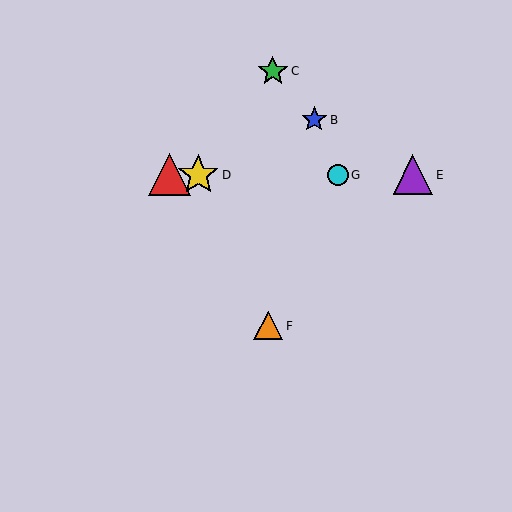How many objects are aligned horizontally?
4 objects (A, D, E, G) are aligned horizontally.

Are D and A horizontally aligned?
Yes, both are at y≈175.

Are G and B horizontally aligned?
No, G is at y≈175 and B is at y≈120.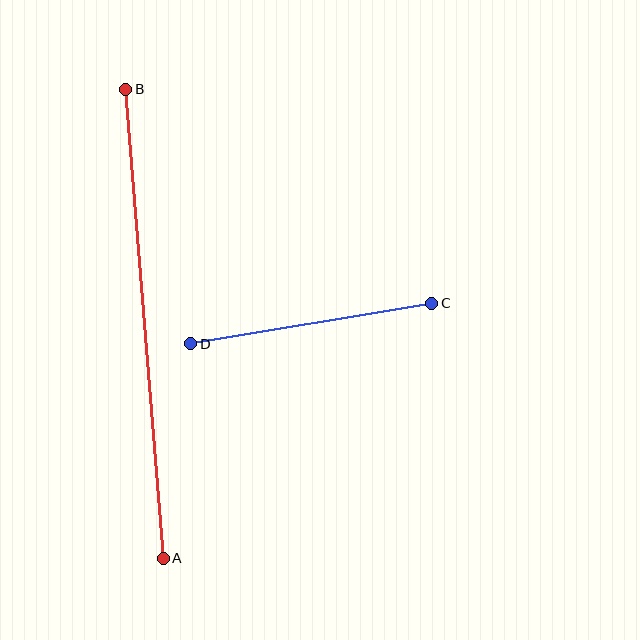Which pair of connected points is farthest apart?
Points A and B are farthest apart.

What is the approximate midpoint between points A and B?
The midpoint is at approximately (145, 324) pixels.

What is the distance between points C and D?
The distance is approximately 244 pixels.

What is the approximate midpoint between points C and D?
The midpoint is at approximately (311, 323) pixels.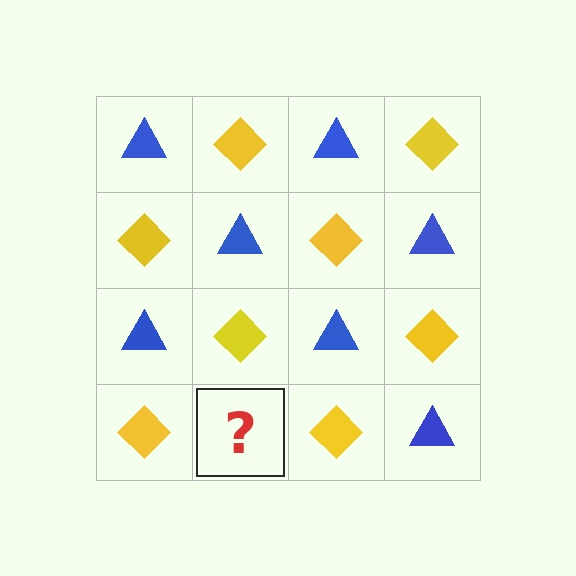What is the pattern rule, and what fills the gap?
The rule is that it alternates blue triangle and yellow diamond in a checkerboard pattern. The gap should be filled with a blue triangle.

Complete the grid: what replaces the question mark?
The question mark should be replaced with a blue triangle.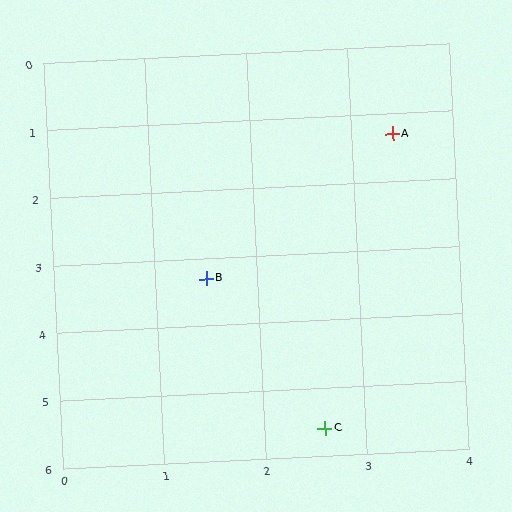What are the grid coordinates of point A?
Point A is at approximately (3.4, 1.3).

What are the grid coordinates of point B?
Point B is at approximately (1.5, 3.3).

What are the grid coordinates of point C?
Point C is at approximately (2.6, 5.6).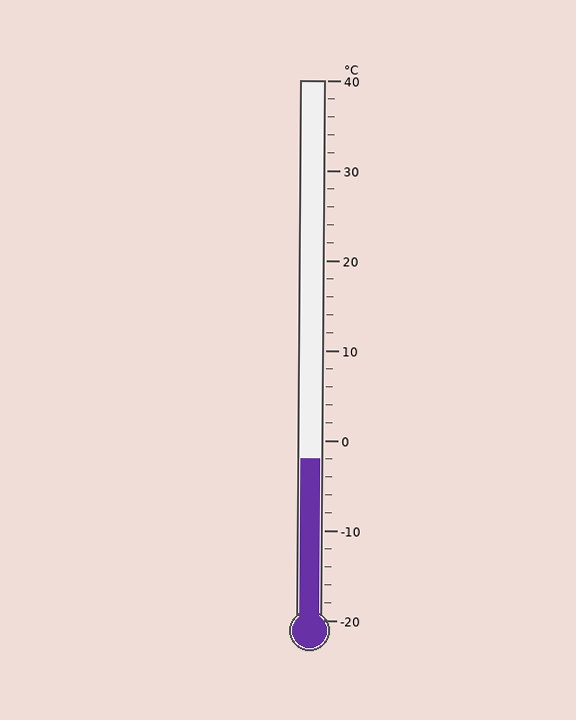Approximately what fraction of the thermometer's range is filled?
The thermometer is filled to approximately 30% of its range.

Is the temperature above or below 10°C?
The temperature is below 10°C.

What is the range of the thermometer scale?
The thermometer scale ranges from -20°C to 40°C.